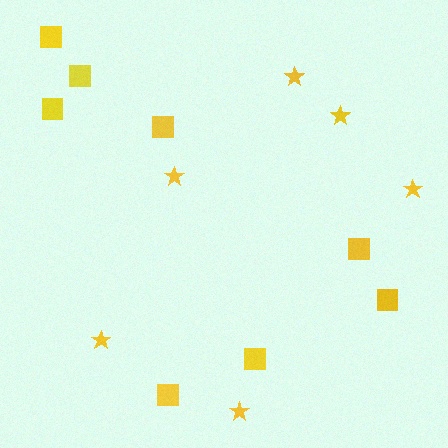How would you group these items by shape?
There are 2 groups: one group of stars (6) and one group of squares (8).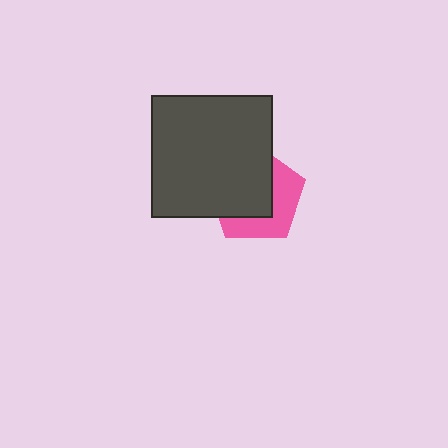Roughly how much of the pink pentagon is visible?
A small part of it is visible (roughly 42%).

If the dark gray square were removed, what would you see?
You would see the complete pink pentagon.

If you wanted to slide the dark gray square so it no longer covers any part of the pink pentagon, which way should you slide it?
Slide it toward the upper-left — that is the most direct way to separate the two shapes.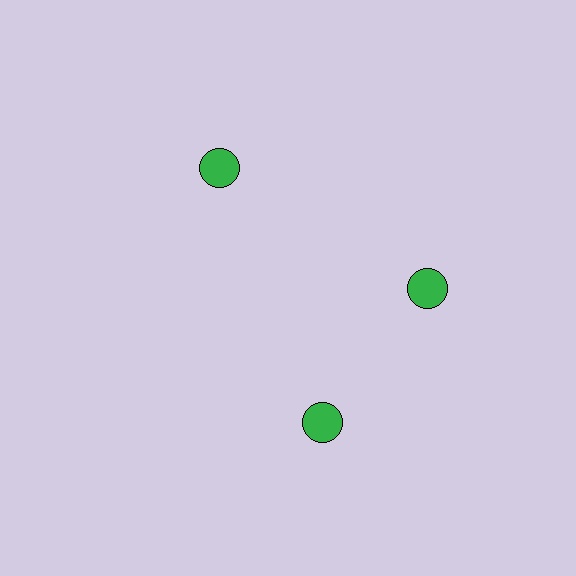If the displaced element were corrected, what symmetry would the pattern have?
It would have 3-fold rotational symmetry — the pattern would map onto itself every 120 degrees.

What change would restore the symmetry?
The symmetry would be restored by rotating it back into even spacing with its neighbors so that all 3 circles sit at equal angles and equal distance from the center.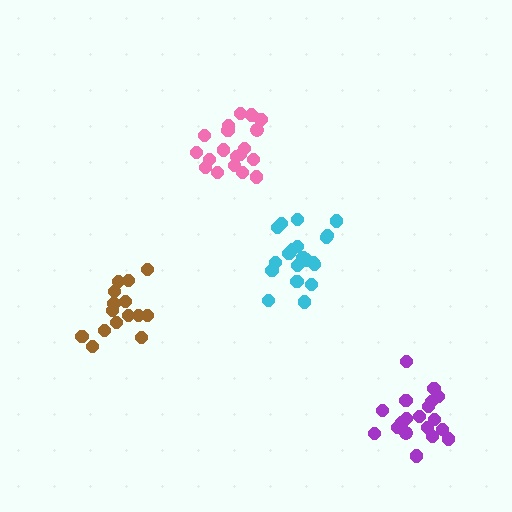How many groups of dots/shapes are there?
There are 4 groups.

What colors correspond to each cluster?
The clusters are colored: cyan, brown, pink, purple.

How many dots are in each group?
Group 1: 20 dots, Group 2: 15 dots, Group 3: 19 dots, Group 4: 19 dots (73 total).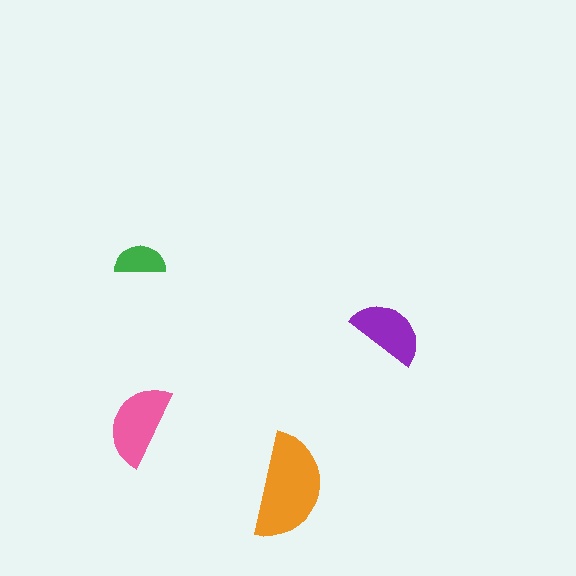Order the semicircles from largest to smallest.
the orange one, the pink one, the purple one, the green one.